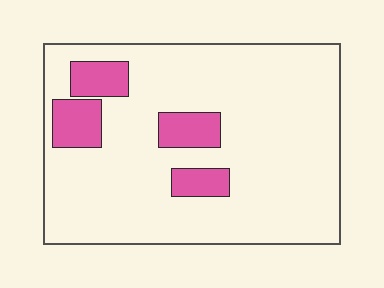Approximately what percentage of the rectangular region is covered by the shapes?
Approximately 15%.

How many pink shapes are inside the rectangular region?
4.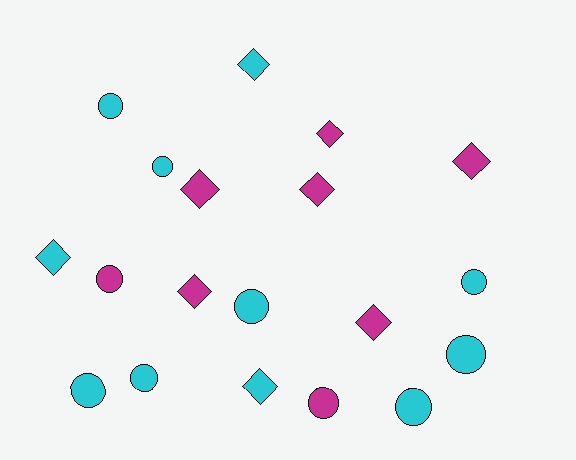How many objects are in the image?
There are 19 objects.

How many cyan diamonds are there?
There are 3 cyan diamonds.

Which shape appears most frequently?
Circle, with 10 objects.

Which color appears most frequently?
Cyan, with 11 objects.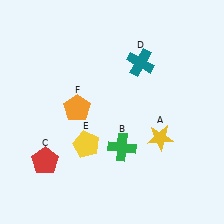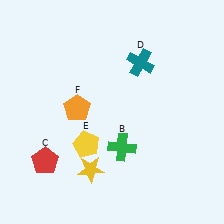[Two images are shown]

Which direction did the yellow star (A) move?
The yellow star (A) moved left.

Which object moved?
The yellow star (A) moved left.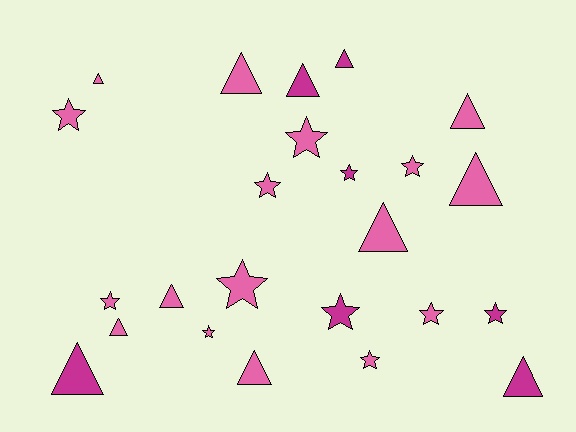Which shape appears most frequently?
Triangle, with 12 objects.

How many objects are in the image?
There are 24 objects.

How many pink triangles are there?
There are 8 pink triangles.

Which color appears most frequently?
Pink, with 17 objects.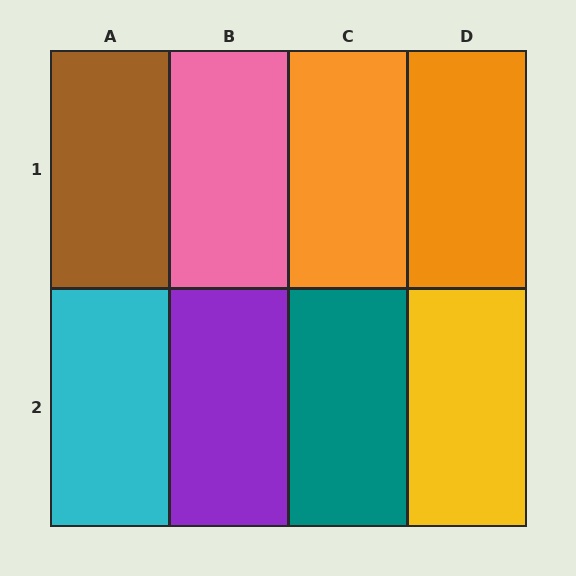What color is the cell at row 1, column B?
Pink.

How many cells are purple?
1 cell is purple.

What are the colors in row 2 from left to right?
Cyan, purple, teal, yellow.